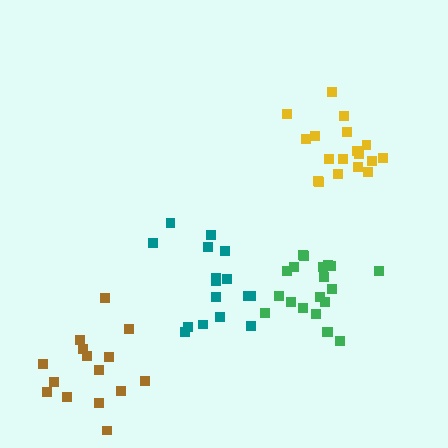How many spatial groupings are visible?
There are 4 spatial groupings.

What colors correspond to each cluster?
The clusters are colored: yellow, green, brown, teal.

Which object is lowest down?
The brown cluster is bottommost.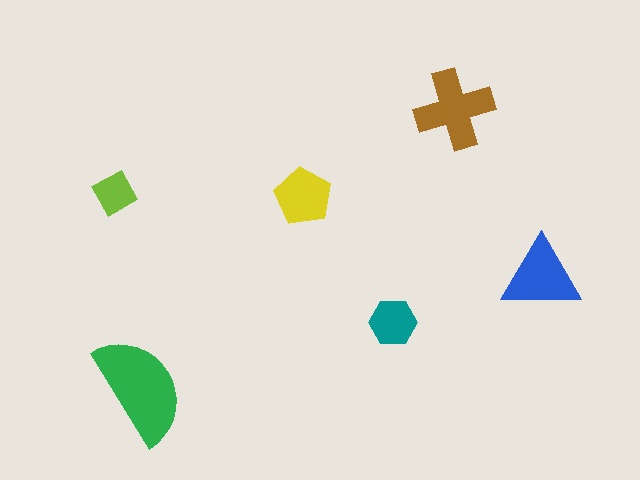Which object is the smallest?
The lime diamond.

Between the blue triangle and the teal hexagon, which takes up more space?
The blue triangle.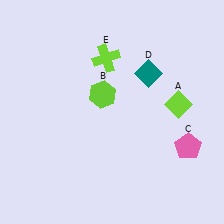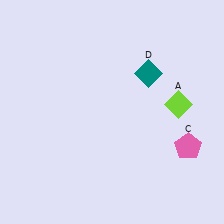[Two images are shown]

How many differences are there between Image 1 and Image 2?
There are 2 differences between the two images.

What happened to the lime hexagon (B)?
The lime hexagon (B) was removed in Image 2. It was in the top-left area of Image 1.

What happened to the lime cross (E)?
The lime cross (E) was removed in Image 2. It was in the top-left area of Image 1.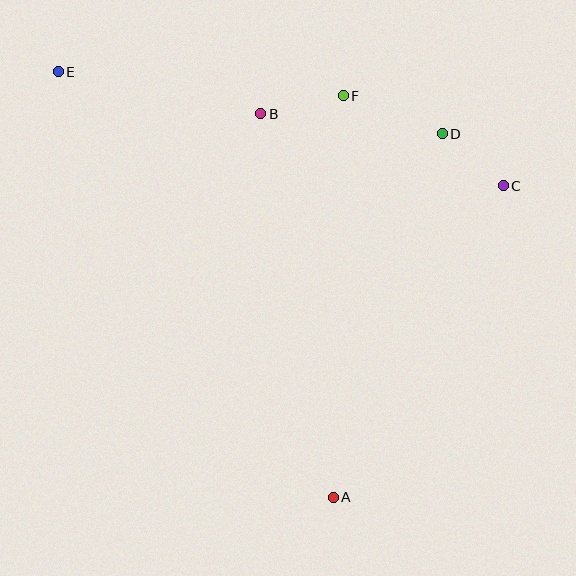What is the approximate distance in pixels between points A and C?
The distance between A and C is approximately 355 pixels.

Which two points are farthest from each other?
Points A and E are farthest from each other.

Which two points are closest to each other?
Points C and D are closest to each other.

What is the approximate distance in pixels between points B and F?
The distance between B and F is approximately 84 pixels.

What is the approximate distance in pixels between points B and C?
The distance between B and C is approximately 253 pixels.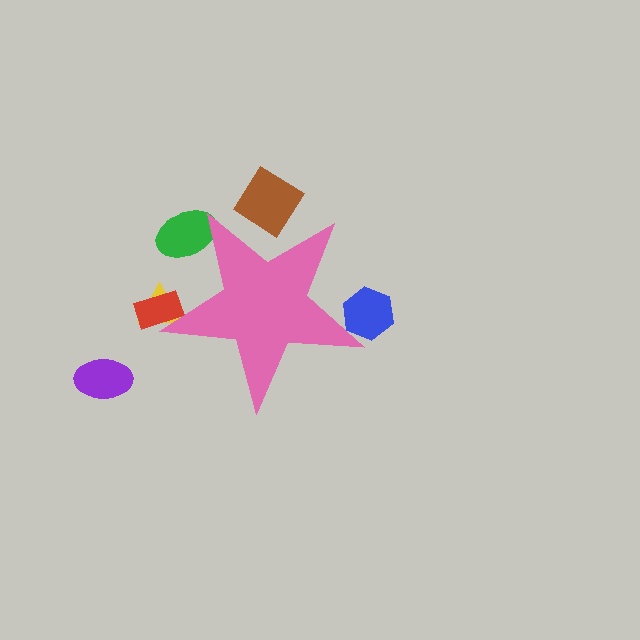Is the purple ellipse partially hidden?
No, the purple ellipse is fully visible.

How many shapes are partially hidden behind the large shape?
5 shapes are partially hidden.